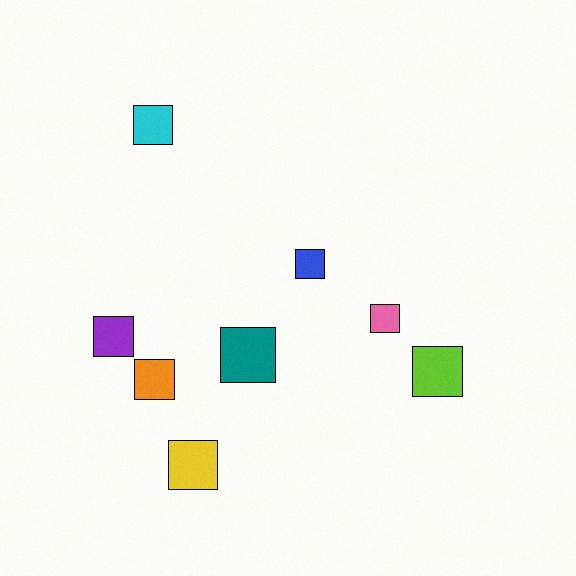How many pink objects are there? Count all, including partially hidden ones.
There is 1 pink object.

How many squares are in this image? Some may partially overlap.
There are 8 squares.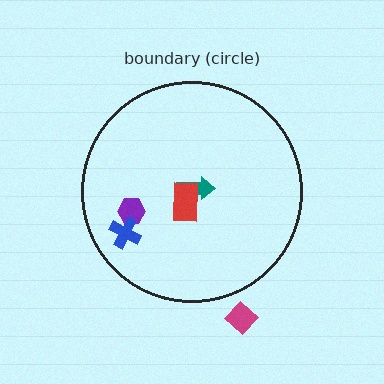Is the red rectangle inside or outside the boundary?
Inside.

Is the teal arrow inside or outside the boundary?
Inside.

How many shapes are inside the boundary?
4 inside, 1 outside.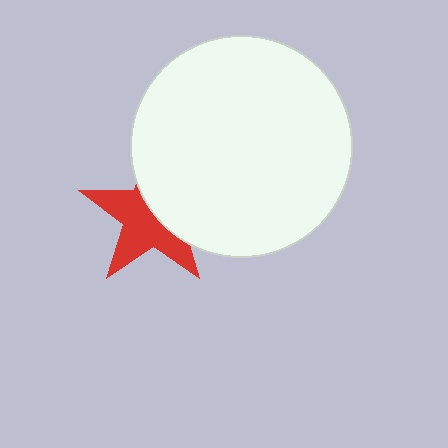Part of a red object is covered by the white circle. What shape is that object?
It is a star.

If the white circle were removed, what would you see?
You would see the complete red star.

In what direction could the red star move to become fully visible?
The red star could move left. That would shift it out from behind the white circle entirely.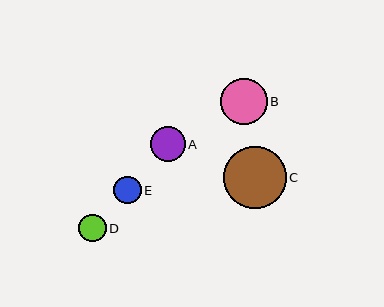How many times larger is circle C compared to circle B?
Circle C is approximately 1.3 times the size of circle B.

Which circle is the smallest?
Circle E is the smallest with a size of approximately 27 pixels.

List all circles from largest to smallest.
From largest to smallest: C, B, A, D, E.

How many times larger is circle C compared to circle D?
Circle C is approximately 2.3 times the size of circle D.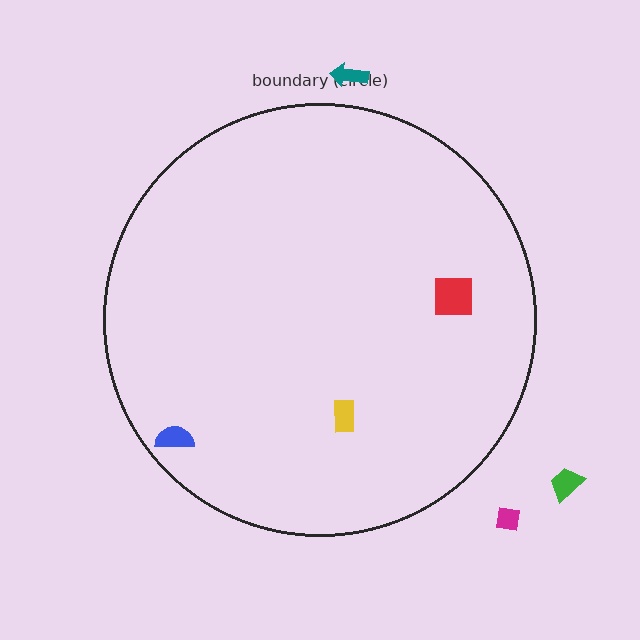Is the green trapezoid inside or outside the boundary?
Outside.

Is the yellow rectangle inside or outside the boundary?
Inside.